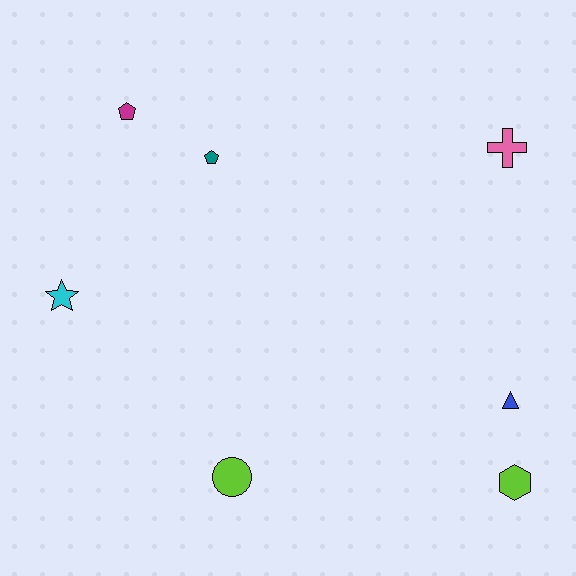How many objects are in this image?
There are 7 objects.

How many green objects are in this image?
There are no green objects.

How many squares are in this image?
There are no squares.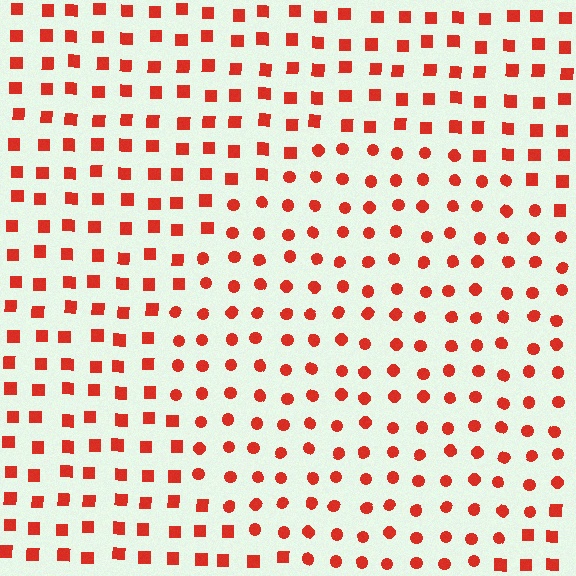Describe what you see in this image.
The image is filled with small red elements arranged in a uniform grid. A circle-shaped region contains circles, while the surrounding area contains squares. The boundary is defined purely by the change in element shape.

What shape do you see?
I see a circle.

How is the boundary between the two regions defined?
The boundary is defined by a change in element shape: circles inside vs. squares outside. All elements share the same color and spacing.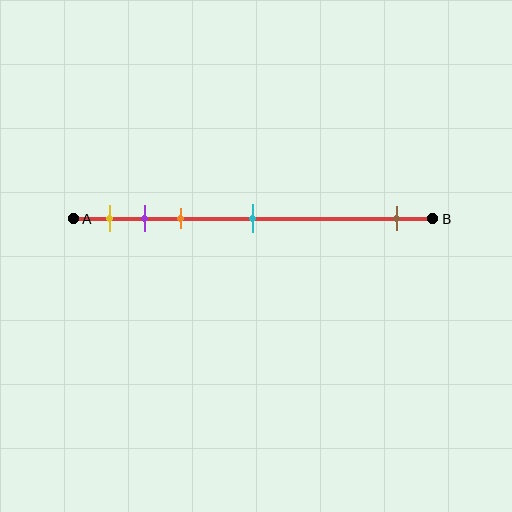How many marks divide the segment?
There are 5 marks dividing the segment.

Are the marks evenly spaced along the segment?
No, the marks are not evenly spaced.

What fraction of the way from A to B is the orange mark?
The orange mark is approximately 30% (0.3) of the way from A to B.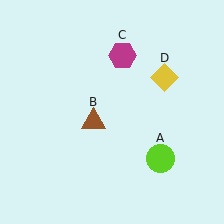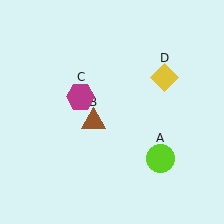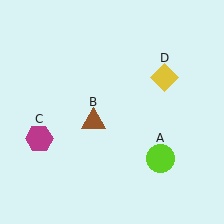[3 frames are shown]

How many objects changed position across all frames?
1 object changed position: magenta hexagon (object C).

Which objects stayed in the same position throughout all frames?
Lime circle (object A) and brown triangle (object B) and yellow diamond (object D) remained stationary.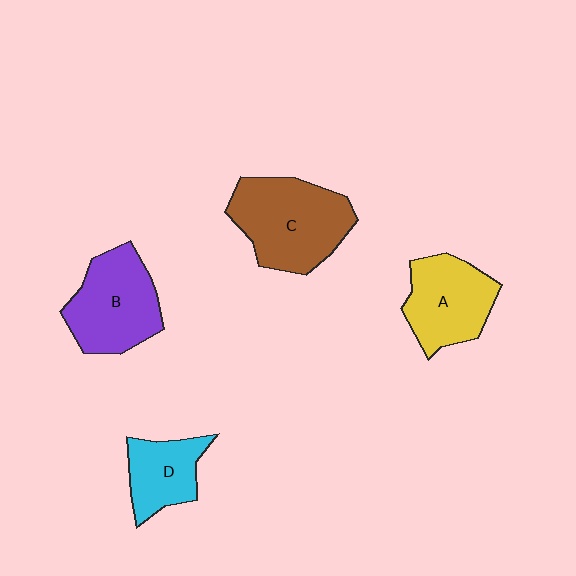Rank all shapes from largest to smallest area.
From largest to smallest: C (brown), B (purple), A (yellow), D (cyan).